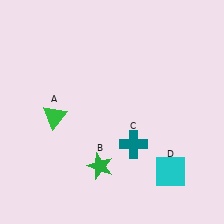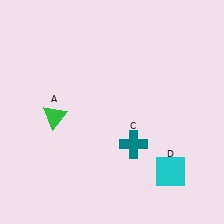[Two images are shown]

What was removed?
The green star (B) was removed in Image 2.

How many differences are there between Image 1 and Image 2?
There is 1 difference between the two images.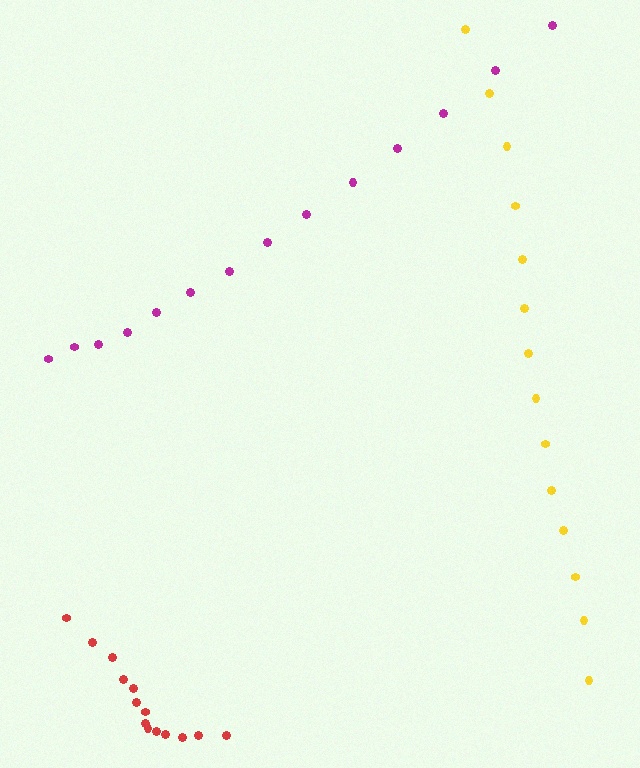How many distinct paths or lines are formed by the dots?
There are 3 distinct paths.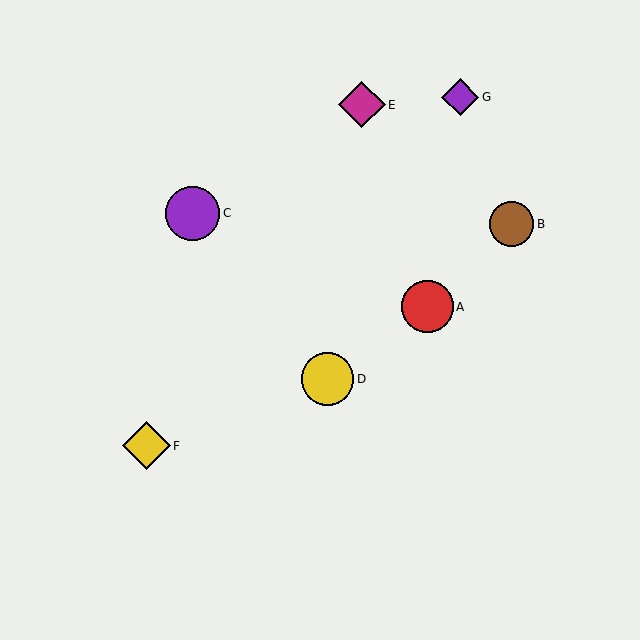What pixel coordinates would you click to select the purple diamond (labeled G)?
Click at (460, 97) to select the purple diamond G.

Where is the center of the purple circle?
The center of the purple circle is at (193, 213).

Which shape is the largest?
The purple circle (labeled C) is the largest.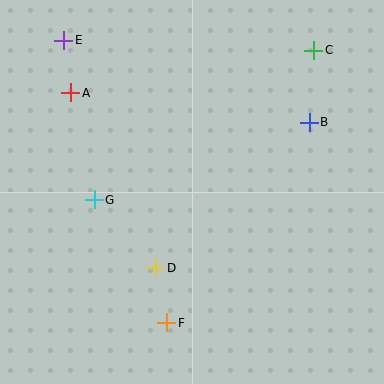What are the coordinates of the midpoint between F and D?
The midpoint between F and D is at (161, 295).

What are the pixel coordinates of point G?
Point G is at (94, 200).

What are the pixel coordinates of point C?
Point C is at (314, 50).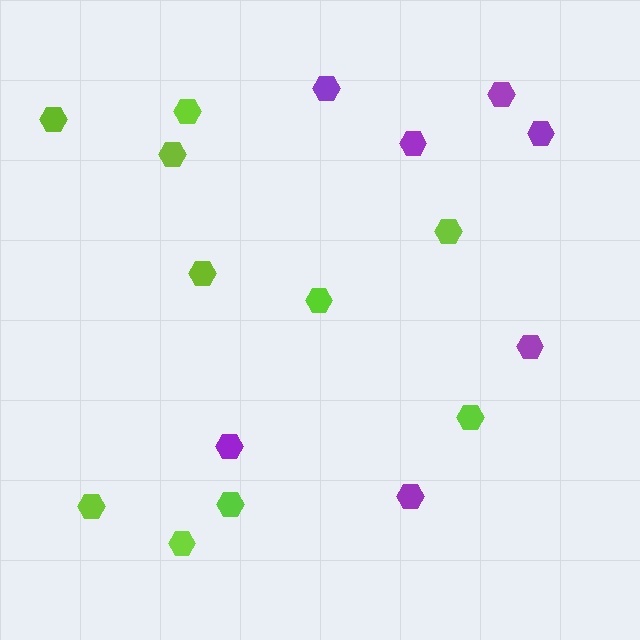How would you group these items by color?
There are 2 groups: one group of purple hexagons (7) and one group of lime hexagons (10).